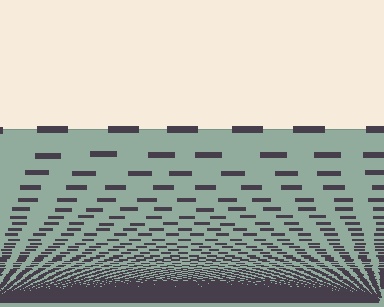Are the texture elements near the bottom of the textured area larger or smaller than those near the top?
Smaller. The gradient is inverted — elements near the bottom are smaller and denser.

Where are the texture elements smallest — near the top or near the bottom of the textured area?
Near the bottom.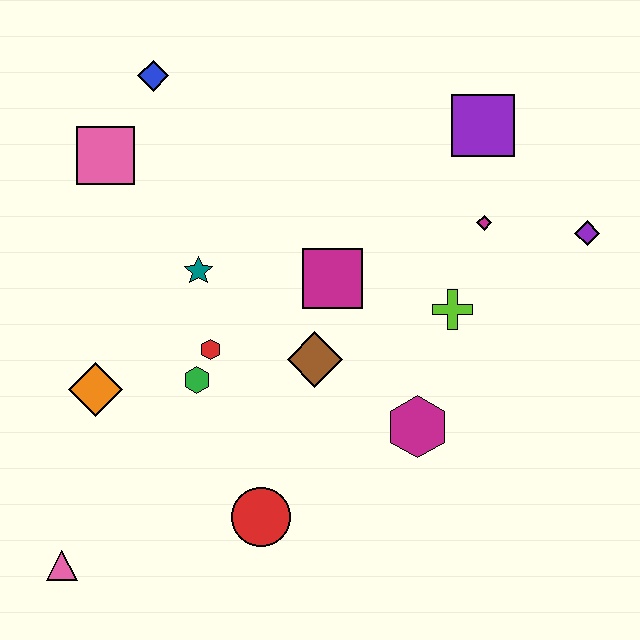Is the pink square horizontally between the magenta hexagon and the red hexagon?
No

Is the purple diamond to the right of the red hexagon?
Yes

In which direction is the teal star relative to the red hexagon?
The teal star is above the red hexagon.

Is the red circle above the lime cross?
No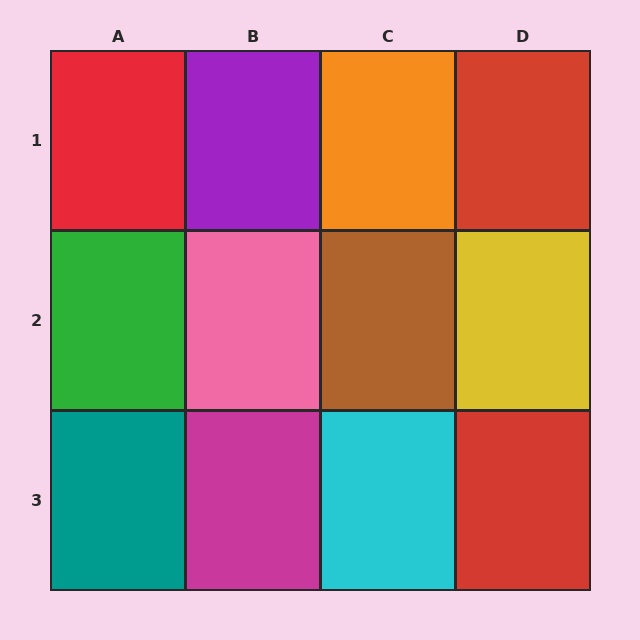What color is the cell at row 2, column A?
Green.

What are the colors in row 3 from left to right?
Teal, magenta, cyan, red.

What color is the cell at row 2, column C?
Brown.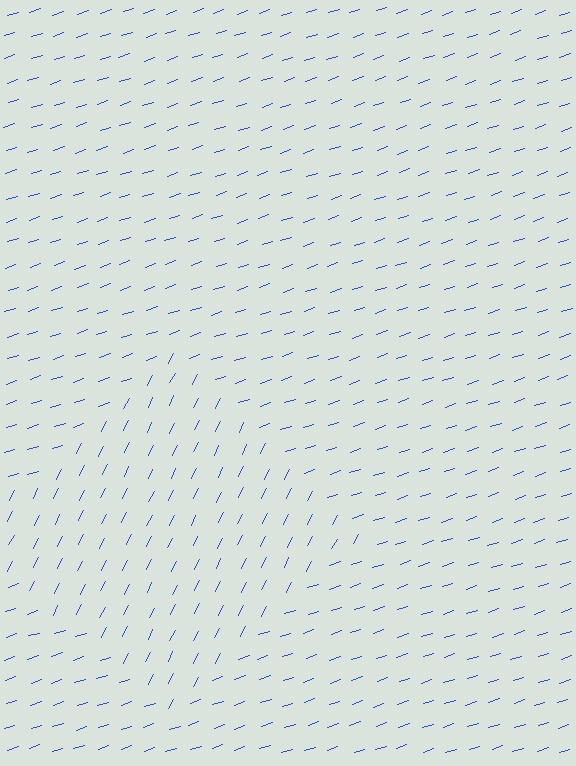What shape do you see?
I see a diamond.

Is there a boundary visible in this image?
Yes, there is a texture boundary formed by a change in line orientation.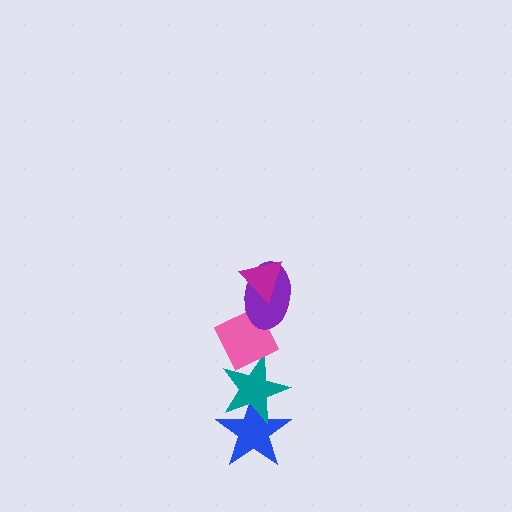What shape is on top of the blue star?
The teal star is on top of the blue star.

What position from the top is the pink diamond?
The pink diamond is 3rd from the top.